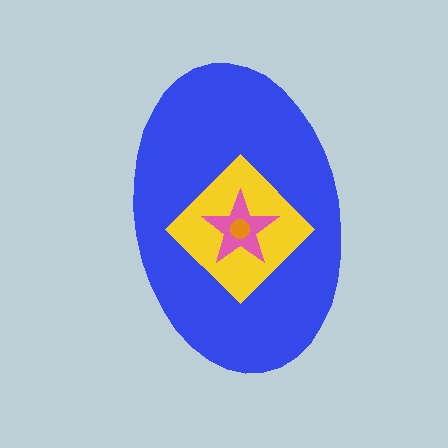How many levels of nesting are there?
4.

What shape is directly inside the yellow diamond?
The pink star.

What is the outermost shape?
The blue ellipse.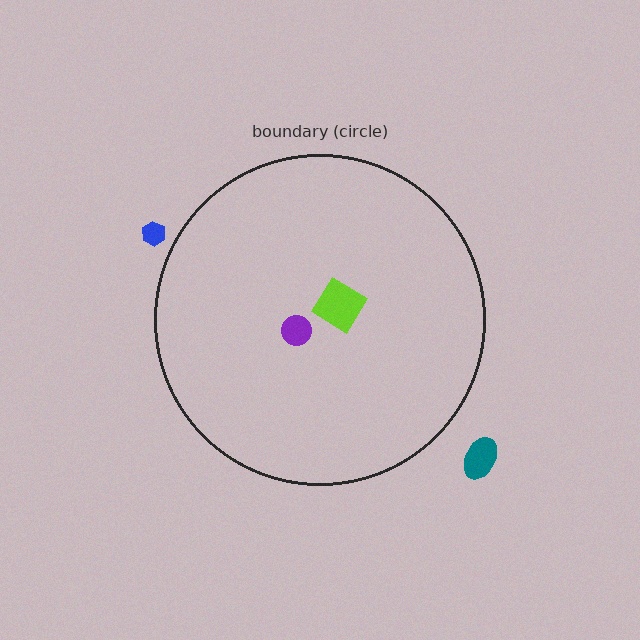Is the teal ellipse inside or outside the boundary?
Outside.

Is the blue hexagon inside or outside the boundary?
Outside.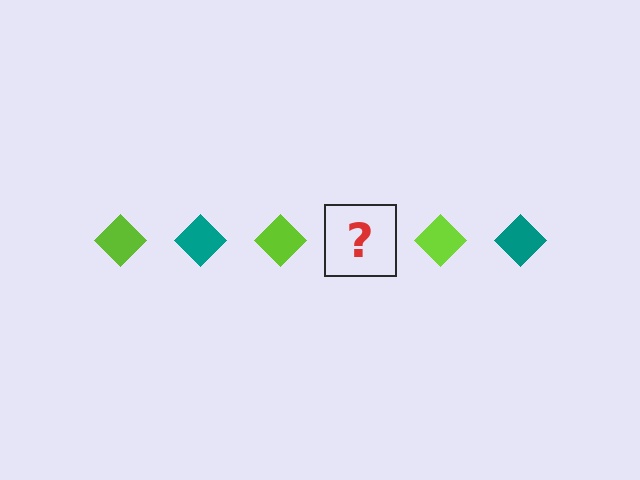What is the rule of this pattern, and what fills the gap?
The rule is that the pattern cycles through lime, teal diamonds. The gap should be filled with a teal diamond.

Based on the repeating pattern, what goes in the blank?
The blank should be a teal diamond.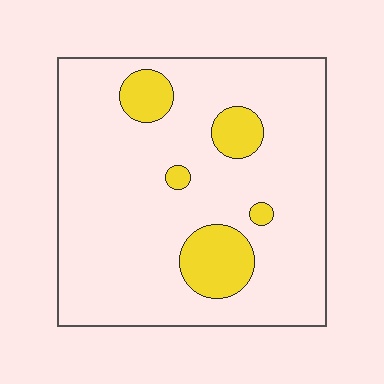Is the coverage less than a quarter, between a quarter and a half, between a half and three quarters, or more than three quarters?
Less than a quarter.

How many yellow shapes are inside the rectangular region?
5.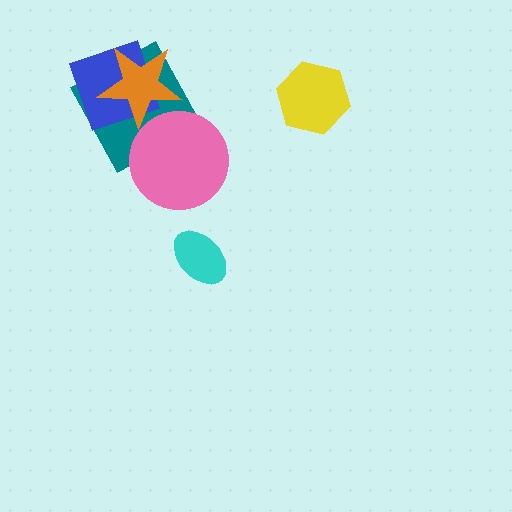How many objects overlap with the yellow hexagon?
0 objects overlap with the yellow hexagon.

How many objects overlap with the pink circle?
1 object overlaps with the pink circle.